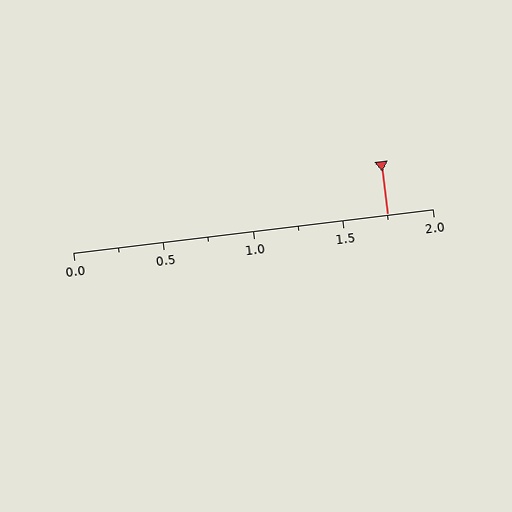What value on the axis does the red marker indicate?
The marker indicates approximately 1.75.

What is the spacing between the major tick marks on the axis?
The major ticks are spaced 0.5 apart.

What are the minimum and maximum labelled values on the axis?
The axis runs from 0.0 to 2.0.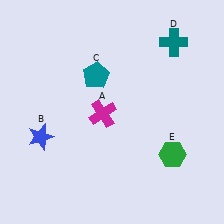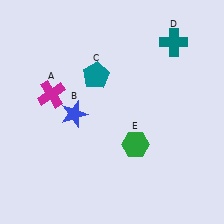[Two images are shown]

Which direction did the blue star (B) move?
The blue star (B) moved right.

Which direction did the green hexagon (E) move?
The green hexagon (E) moved left.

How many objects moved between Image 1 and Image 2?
3 objects moved between the two images.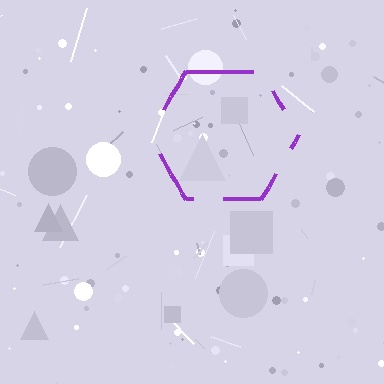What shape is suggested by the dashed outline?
The dashed outline suggests a hexagon.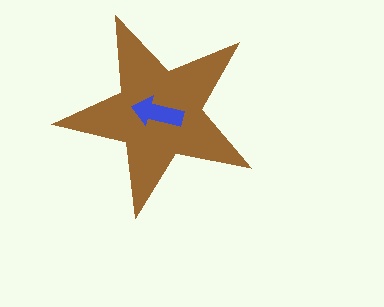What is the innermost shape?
The blue arrow.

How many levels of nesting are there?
2.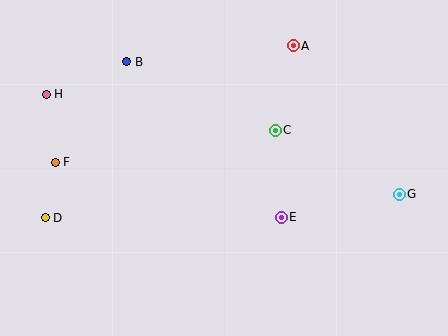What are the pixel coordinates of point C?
Point C is at (275, 130).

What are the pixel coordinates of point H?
Point H is at (46, 94).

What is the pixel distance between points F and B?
The distance between F and B is 123 pixels.